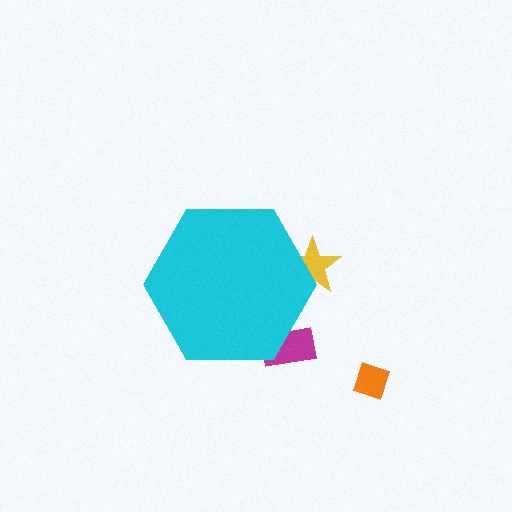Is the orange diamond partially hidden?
No, the orange diamond is fully visible.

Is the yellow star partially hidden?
Yes, the yellow star is partially hidden behind the cyan hexagon.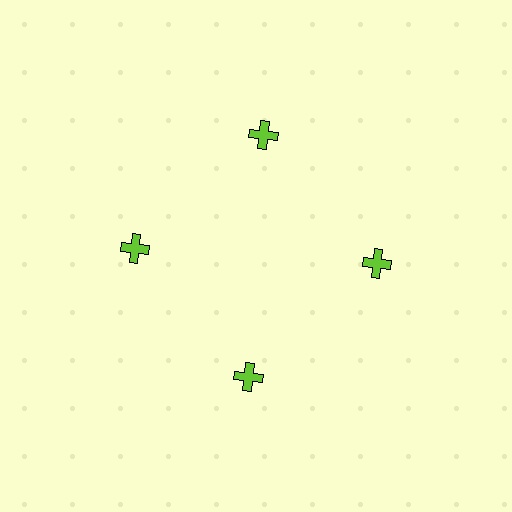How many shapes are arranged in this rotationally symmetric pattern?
There are 4 shapes, arranged in 4 groups of 1.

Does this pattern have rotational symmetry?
Yes, this pattern has 4-fold rotational symmetry. It looks the same after rotating 90 degrees around the center.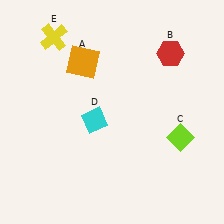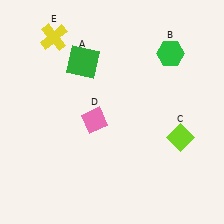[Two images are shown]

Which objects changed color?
A changed from orange to green. B changed from red to green. D changed from cyan to pink.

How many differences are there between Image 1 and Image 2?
There are 3 differences between the two images.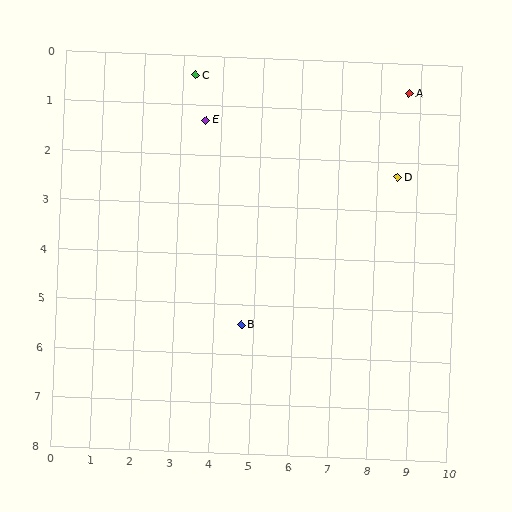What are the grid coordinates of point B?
Point B is at approximately (4.7, 5.4).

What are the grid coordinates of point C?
Point C is at approximately (3.3, 0.4).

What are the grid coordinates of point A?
Point A is at approximately (8.7, 0.6).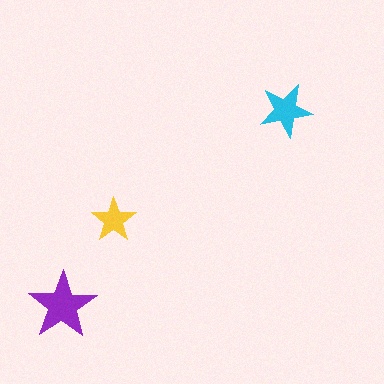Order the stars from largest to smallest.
the purple one, the cyan one, the yellow one.